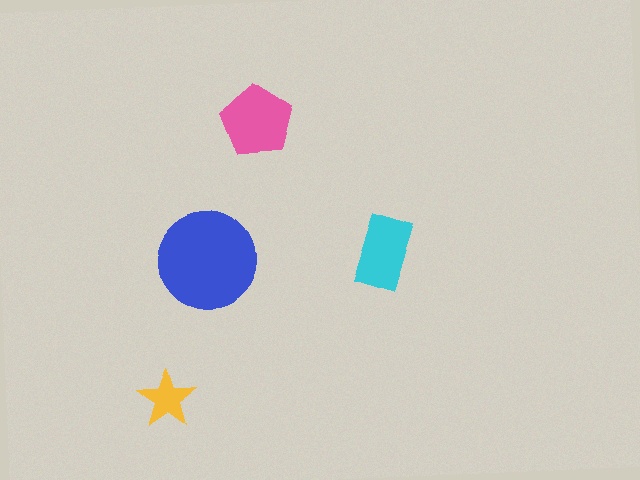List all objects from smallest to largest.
The yellow star, the cyan rectangle, the pink pentagon, the blue circle.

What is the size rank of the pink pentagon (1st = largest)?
2nd.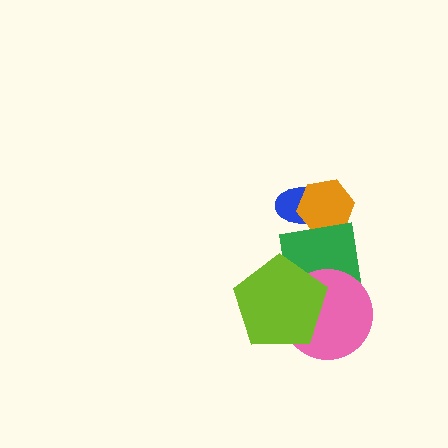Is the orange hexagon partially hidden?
Yes, it is partially covered by another shape.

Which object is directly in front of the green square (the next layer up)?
The pink circle is directly in front of the green square.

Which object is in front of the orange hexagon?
The green square is in front of the orange hexagon.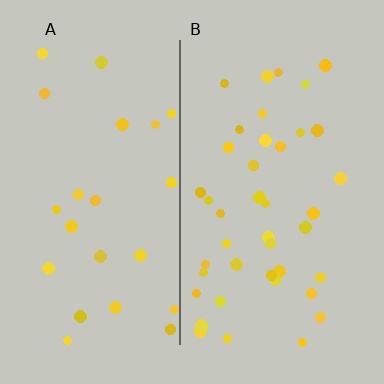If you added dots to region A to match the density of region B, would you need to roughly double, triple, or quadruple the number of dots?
Approximately double.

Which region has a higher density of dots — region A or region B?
B (the right).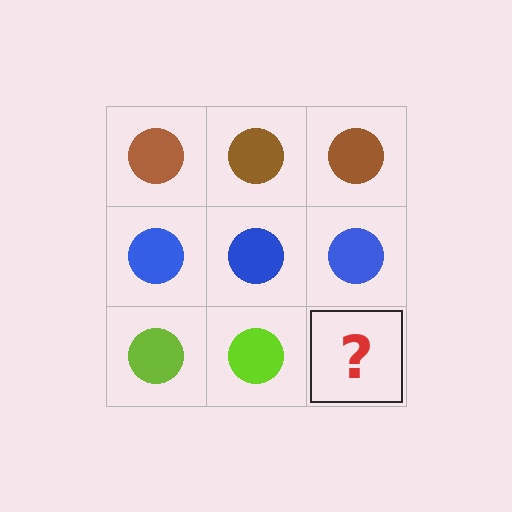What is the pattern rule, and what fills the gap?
The rule is that each row has a consistent color. The gap should be filled with a lime circle.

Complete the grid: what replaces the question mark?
The question mark should be replaced with a lime circle.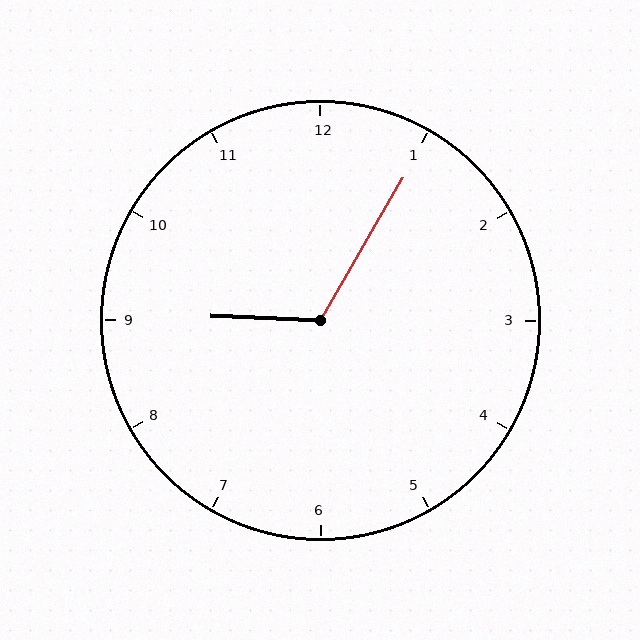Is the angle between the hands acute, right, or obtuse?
It is obtuse.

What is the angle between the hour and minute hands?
Approximately 118 degrees.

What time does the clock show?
9:05.